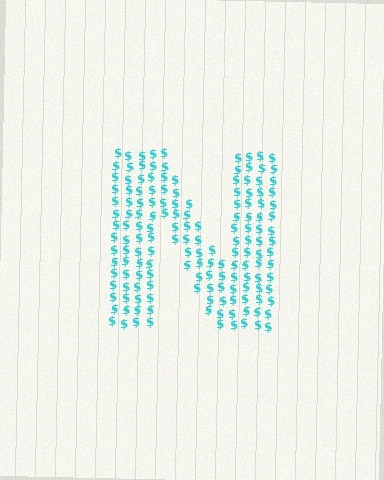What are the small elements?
The small elements are dollar signs.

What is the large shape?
The large shape is the letter N.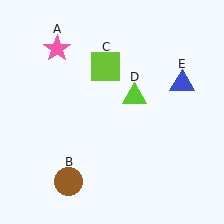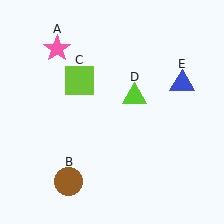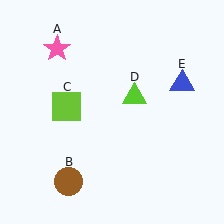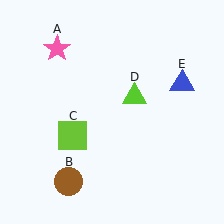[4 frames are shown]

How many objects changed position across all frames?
1 object changed position: lime square (object C).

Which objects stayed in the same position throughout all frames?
Pink star (object A) and brown circle (object B) and lime triangle (object D) and blue triangle (object E) remained stationary.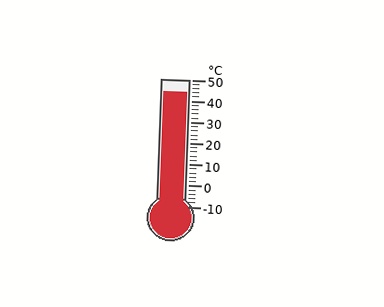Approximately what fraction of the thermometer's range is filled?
The thermometer is filled to approximately 90% of its range.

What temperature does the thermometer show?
The thermometer shows approximately 44°C.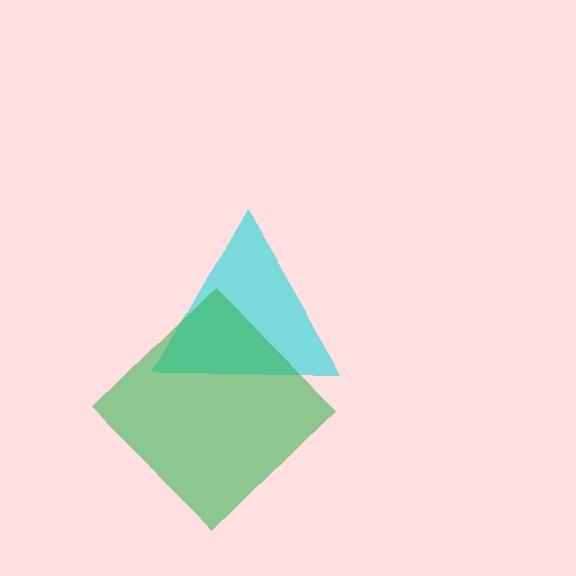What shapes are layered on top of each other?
The layered shapes are: a cyan triangle, a green diamond.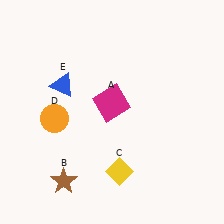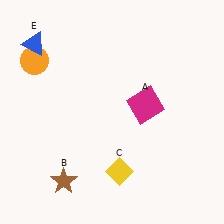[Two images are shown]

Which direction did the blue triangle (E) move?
The blue triangle (E) moved up.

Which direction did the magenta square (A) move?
The magenta square (A) moved right.